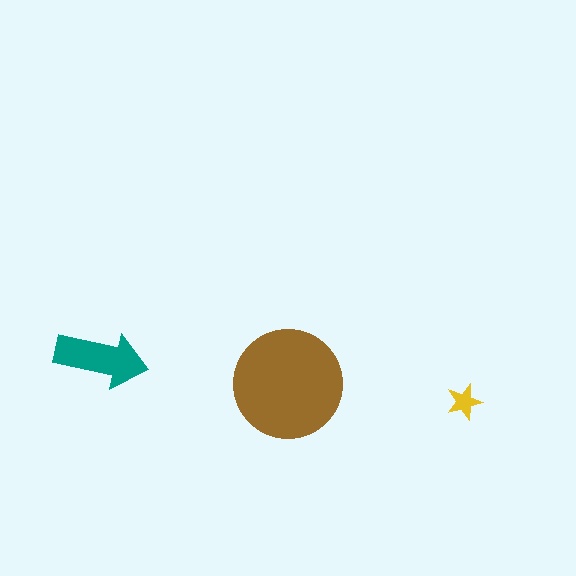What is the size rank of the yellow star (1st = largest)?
3rd.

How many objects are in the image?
There are 3 objects in the image.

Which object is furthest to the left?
The teal arrow is leftmost.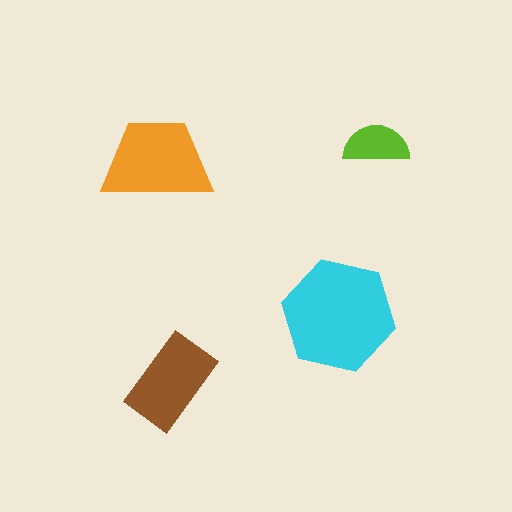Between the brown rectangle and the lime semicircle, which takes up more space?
The brown rectangle.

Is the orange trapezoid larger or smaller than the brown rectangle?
Larger.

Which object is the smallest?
The lime semicircle.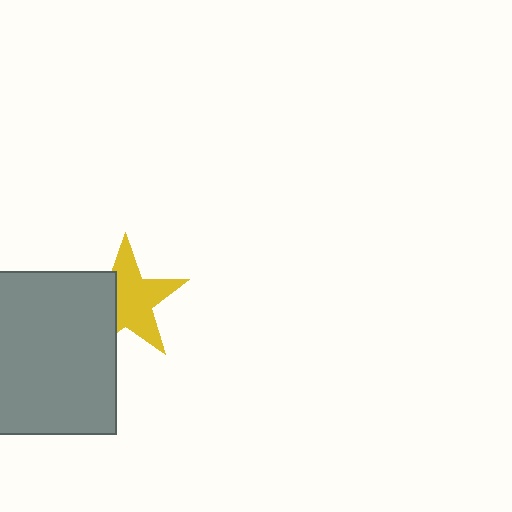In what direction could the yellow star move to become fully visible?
The yellow star could move right. That would shift it out from behind the gray rectangle entirely.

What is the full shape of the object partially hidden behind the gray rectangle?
The partially hidden object is a yellow star.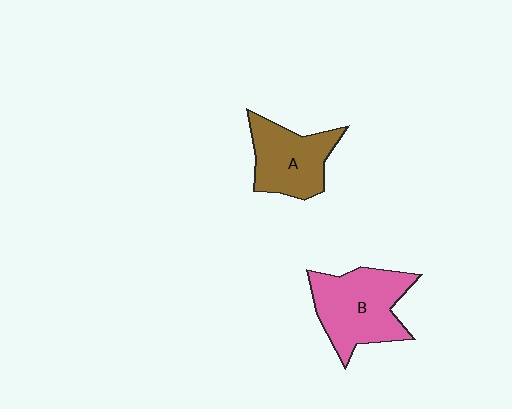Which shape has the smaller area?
Shape A (brown).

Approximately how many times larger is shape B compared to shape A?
Approximately 1.3 times.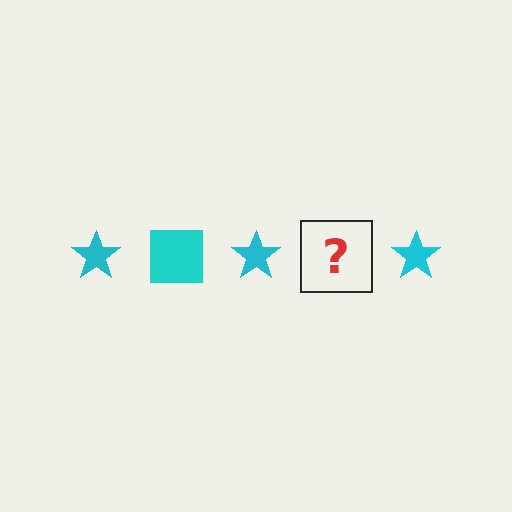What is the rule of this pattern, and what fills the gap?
The rule is that the pattern cycles through star, square shapes in cyan. The gap should be filled with a cyan square.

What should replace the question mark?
The question mark should be replaced with a cyan square.